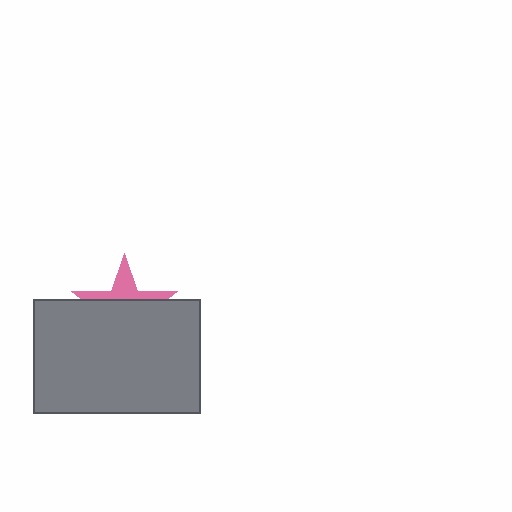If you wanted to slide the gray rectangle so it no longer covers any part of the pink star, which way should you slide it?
Slide it down — that is the most direct way to separate the two shapes.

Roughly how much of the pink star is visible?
A small part of it is visible (roughly 35%).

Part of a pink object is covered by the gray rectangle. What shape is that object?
It is a star.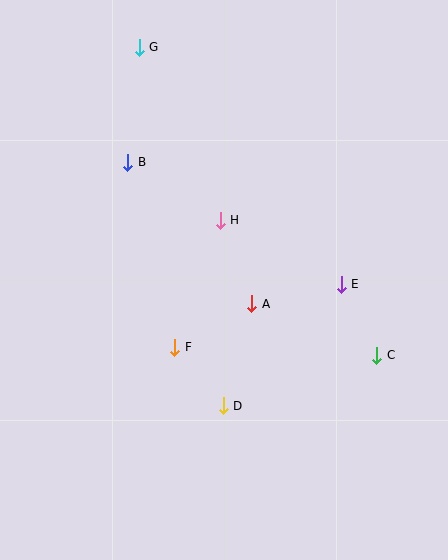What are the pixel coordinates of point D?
Point D is at (223, 406).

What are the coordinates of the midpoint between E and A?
The midpoint between E and A is at (296, 294).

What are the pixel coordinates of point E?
Point E is at (341, 284).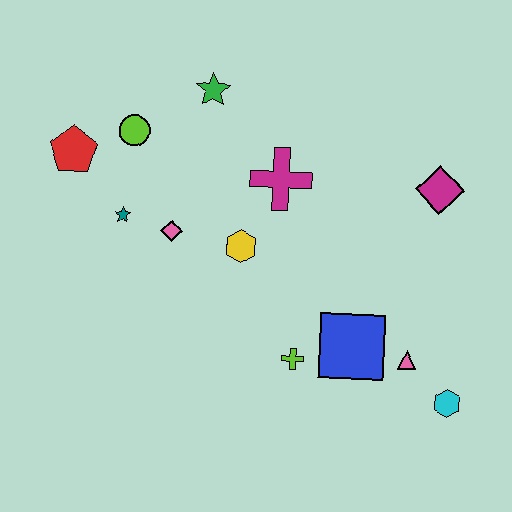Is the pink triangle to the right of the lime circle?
Yes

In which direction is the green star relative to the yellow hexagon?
The green star is above the yellow hexagon.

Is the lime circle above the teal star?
Yes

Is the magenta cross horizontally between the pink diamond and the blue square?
Yes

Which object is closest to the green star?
The lime circle is closest to the green star.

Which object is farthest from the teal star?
The cyan hexagon is farthest from the teal star.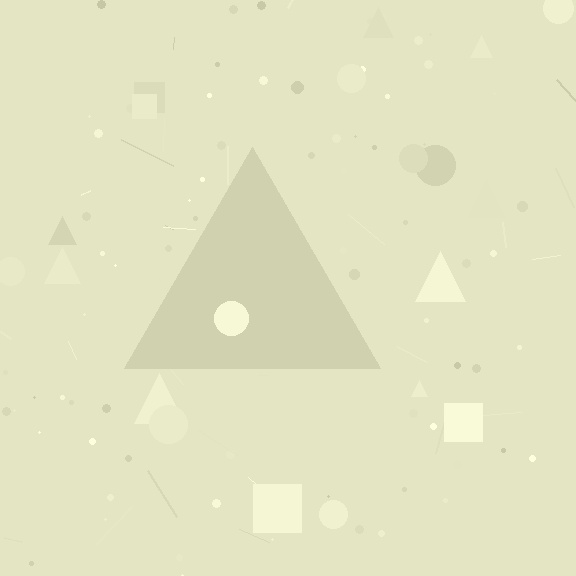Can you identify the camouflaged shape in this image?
The camouflaged shape is a triangle.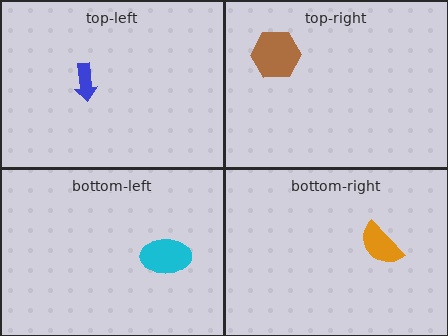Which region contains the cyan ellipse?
The bottom-left region.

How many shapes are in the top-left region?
1.